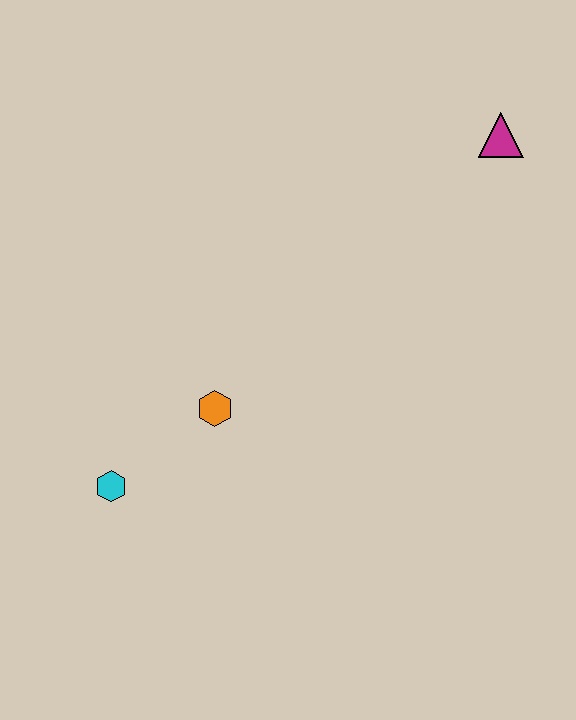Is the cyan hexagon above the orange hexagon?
No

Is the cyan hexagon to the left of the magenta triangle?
Yes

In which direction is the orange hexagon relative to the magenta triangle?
The orange hexagon is to the left of the magenta triangle.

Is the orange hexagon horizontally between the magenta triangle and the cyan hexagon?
Yes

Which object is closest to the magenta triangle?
The orange hexagon is closest to the magenta triangle.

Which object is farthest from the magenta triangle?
The cyan hexagon is farthest from the magenta triangle.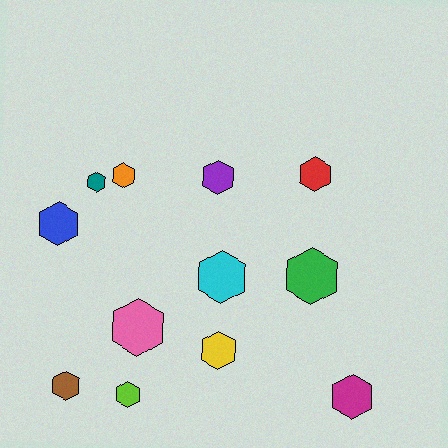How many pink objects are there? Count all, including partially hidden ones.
There is 1 pink object.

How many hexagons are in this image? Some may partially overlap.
There are 12 hexagons.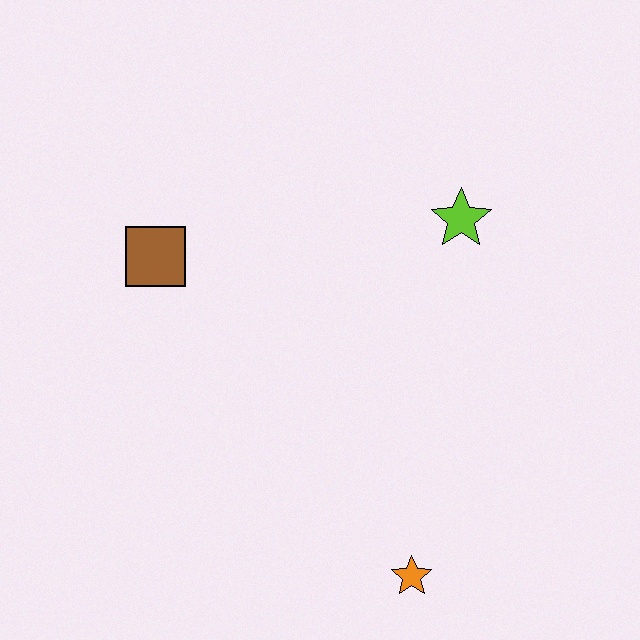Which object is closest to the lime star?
The brown square is closest to the lime star.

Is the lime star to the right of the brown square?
Yes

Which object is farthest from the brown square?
The orange star is farthest from the brown square.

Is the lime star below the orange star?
No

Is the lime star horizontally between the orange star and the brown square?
No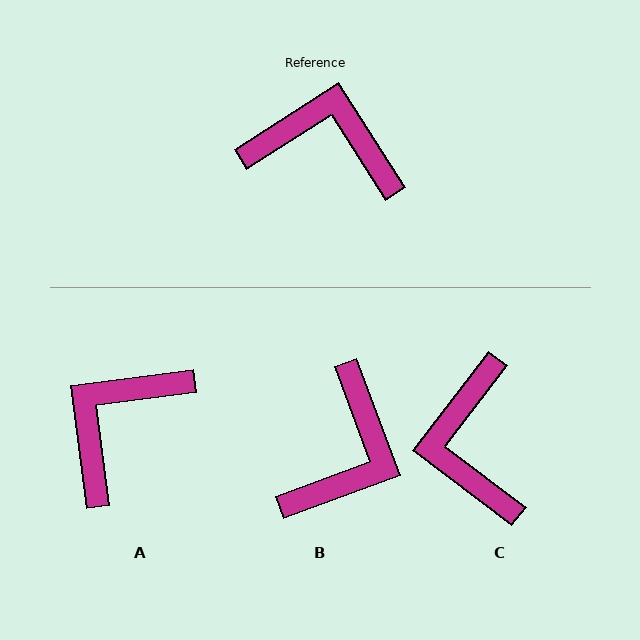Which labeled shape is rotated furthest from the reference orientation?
C, about 110 degrees away.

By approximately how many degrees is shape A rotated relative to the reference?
Approximately 65 degrees counter-clockwise.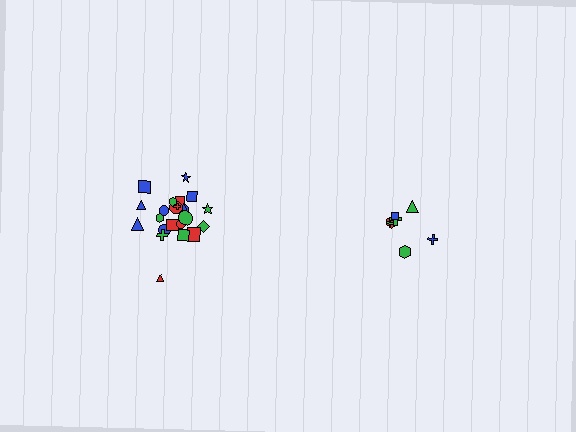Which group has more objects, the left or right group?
The left group.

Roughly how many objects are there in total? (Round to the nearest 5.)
Roughly 30 objects in total.